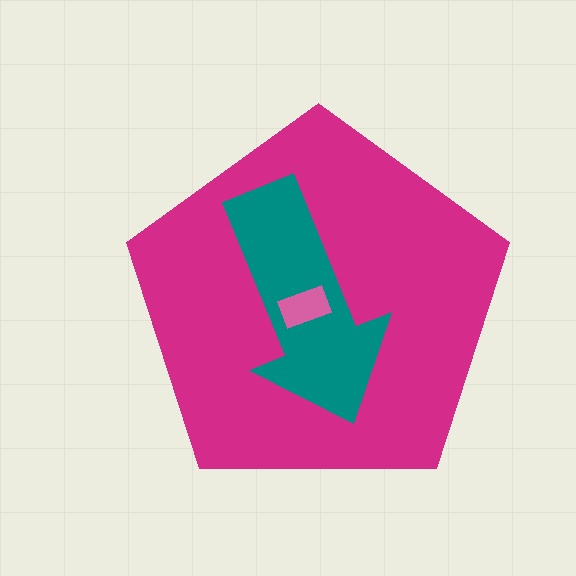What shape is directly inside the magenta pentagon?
The teal arrow.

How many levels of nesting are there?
3.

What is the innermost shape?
The pink rectangle.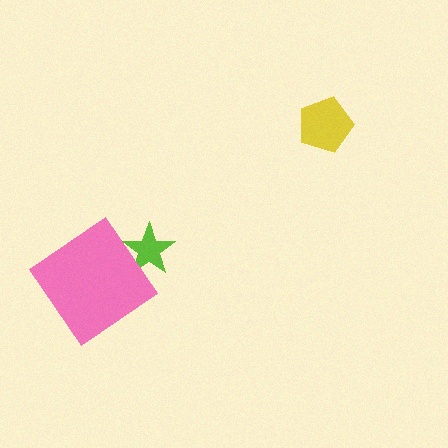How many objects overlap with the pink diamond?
1 object overlaps with the pink diamond.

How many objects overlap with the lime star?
1 object overlaps with the lime star.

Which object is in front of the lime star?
The pink diamond is in front of the lime star.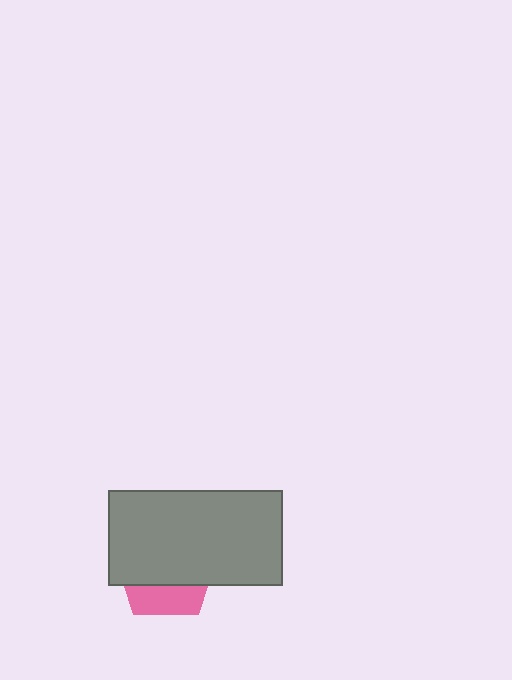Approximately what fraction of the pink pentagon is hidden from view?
Roughly 70% of the pink pentagon is hidden behind the gray rectangle.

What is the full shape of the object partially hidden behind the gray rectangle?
The partially hidden object is a pink pentagon.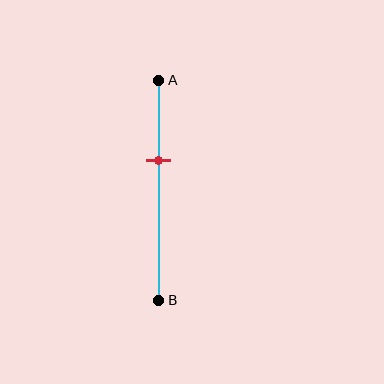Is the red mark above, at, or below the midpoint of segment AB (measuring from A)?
The red mark is above the midpoint of segment AB.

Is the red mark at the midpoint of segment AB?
No, the mark is at about 35% from A, not at the 50% midpoint.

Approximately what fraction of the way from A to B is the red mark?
The red mark is approximately 35% of the way from A to B.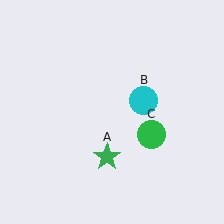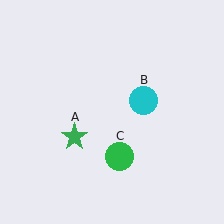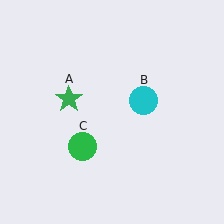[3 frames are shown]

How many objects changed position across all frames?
2 objects changed position: green star (object A), green circle (object C).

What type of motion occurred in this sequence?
The green star (object A), green circle (object C) rotated clockwise around the center of the scene.